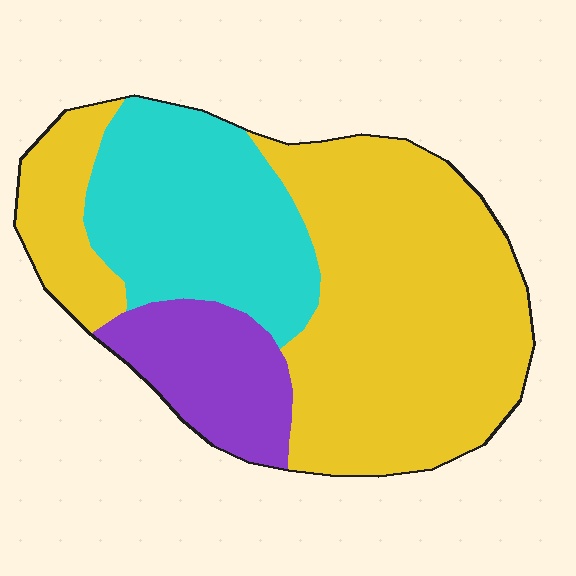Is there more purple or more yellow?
Yellow.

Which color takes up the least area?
Purple, at roughly 15%.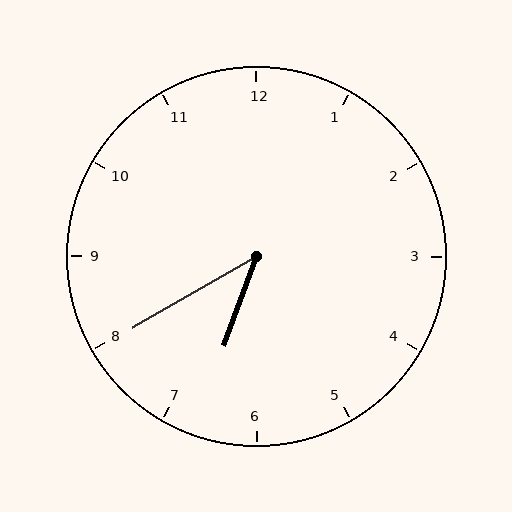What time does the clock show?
6:40.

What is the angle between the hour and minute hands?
Approximately 40 degrees.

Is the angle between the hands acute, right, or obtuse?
It is acute.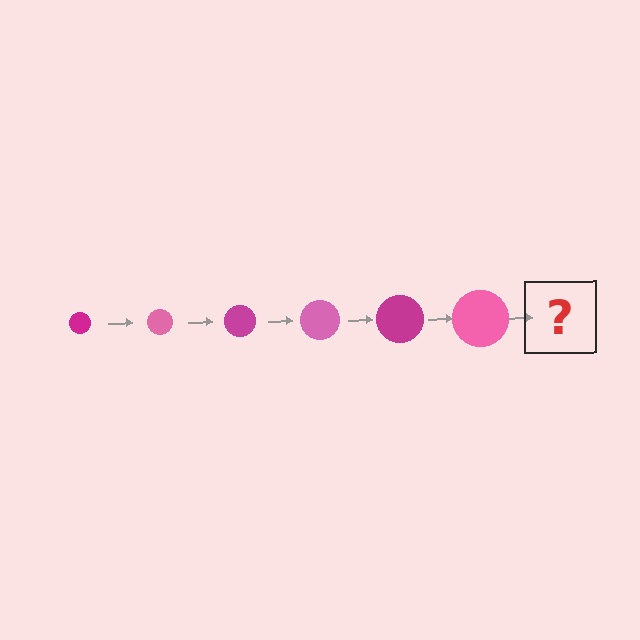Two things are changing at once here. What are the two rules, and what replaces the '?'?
The two rules are that the circle grows larger each step and the color cycles through magenta and pink. The '?' should be a magenta circle, larger than the previous one.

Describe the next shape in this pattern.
It should be a magenta circle, larger than the previous one.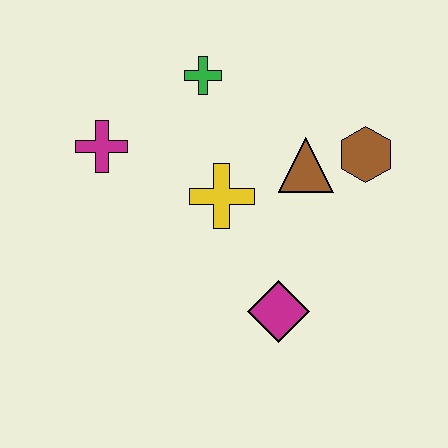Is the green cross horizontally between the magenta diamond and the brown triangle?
No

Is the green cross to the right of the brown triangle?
No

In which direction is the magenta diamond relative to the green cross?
The magenta diamond is below the green cross.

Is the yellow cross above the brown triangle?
No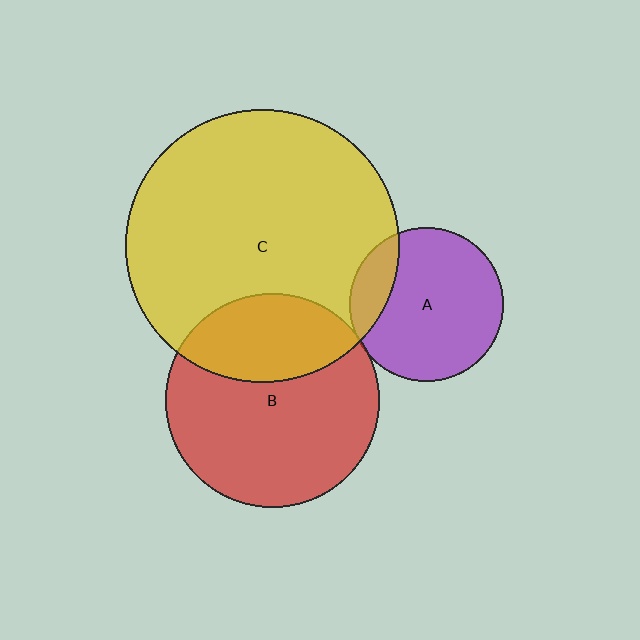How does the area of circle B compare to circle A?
Approximately 1.9 times.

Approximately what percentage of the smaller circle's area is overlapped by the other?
Approximately 30%.